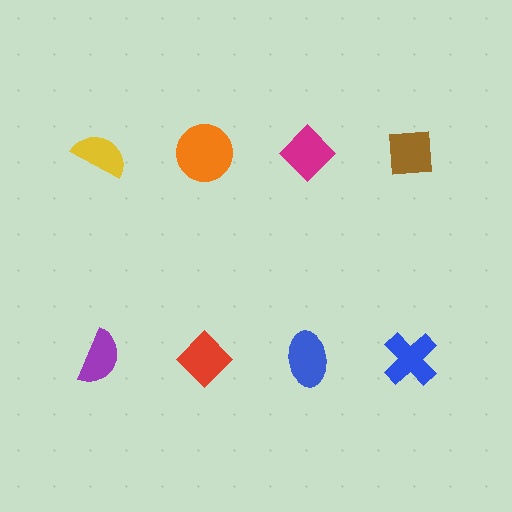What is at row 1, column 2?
An orange circle.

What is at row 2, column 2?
A red diamond.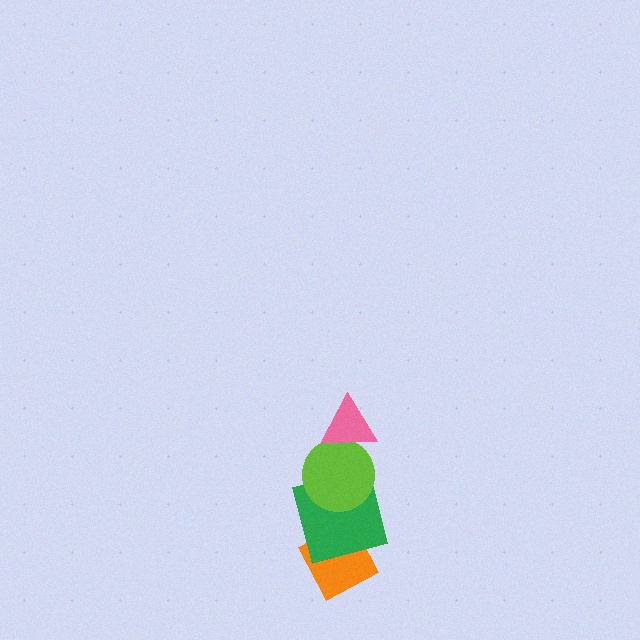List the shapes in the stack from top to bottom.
From top to bottom: the pink triangle, the lime circle, the green square, the orange diamond.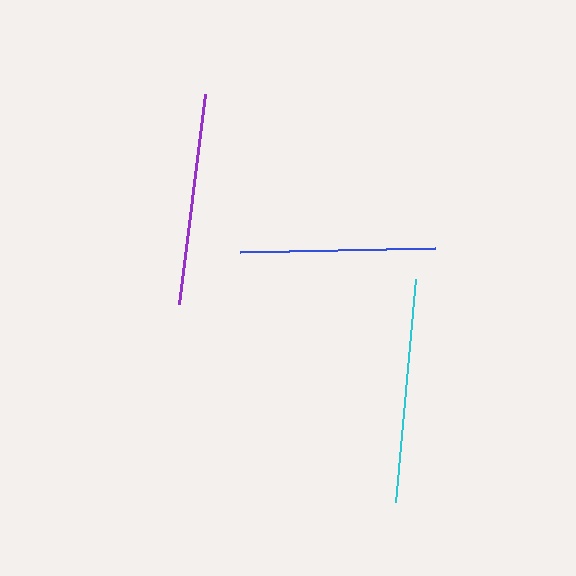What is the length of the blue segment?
The blue segment is approximately 194 pixels long.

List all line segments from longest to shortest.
From longest to shortest: cyan, purple, blue.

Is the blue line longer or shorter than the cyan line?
The cyan line is longer than the blue line.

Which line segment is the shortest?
The blue line is the shortest at approximately 194 pixels.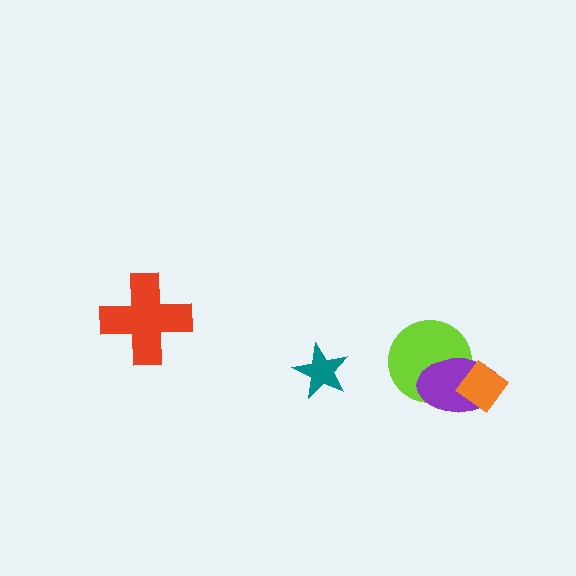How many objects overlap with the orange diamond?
2 objects overlap with the orange diamond.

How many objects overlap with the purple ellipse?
2 objects overlap with the purple ellipse.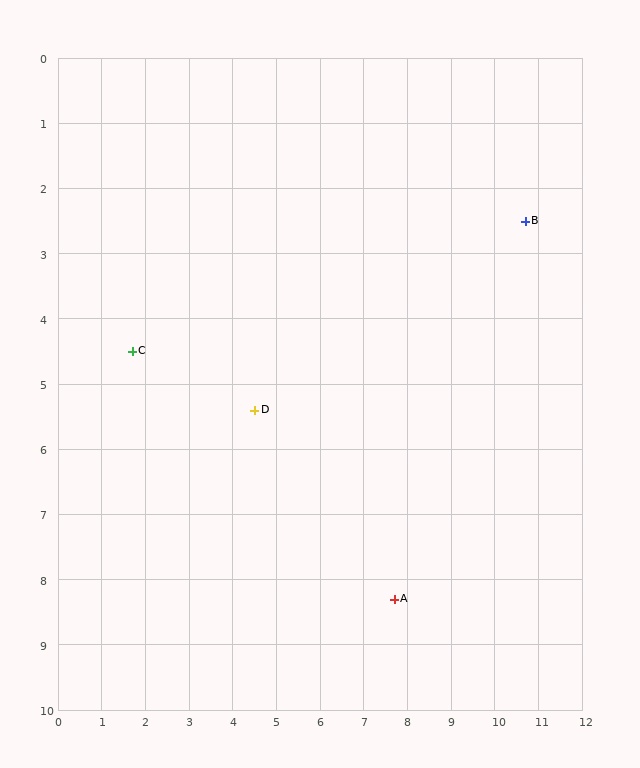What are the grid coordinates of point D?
Point D is at approximately (4.5, 5.4).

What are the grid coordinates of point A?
Point A is at approximately (7.7, 8.3).